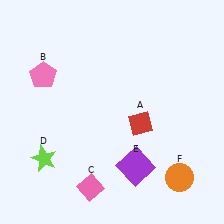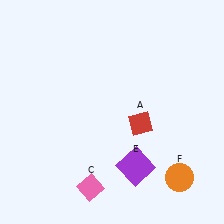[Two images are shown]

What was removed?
The pink pentagon (B), the lime star (D) were removed in Image 2.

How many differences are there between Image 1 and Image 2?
There are 2 differences between the two images.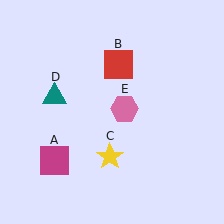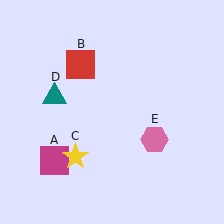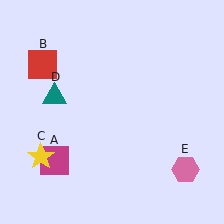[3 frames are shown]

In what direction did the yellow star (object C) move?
The yellow star (object C) moved left.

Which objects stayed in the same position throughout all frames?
Magenta square (object A) and teal triangle (object D) remained stationary.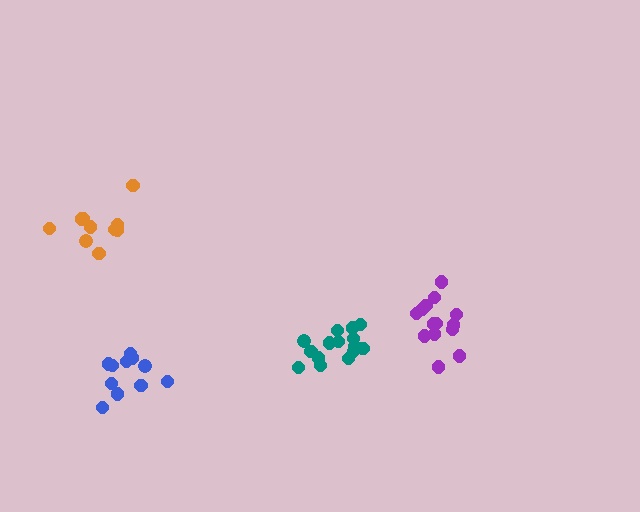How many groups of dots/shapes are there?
There are 4 groups.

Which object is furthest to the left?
The orange cluster is leftmost.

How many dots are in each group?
Group 1: 10 dots, Group 2: 14 dots, Group 3: 15 dots, Group 4: 11 dots (50 total).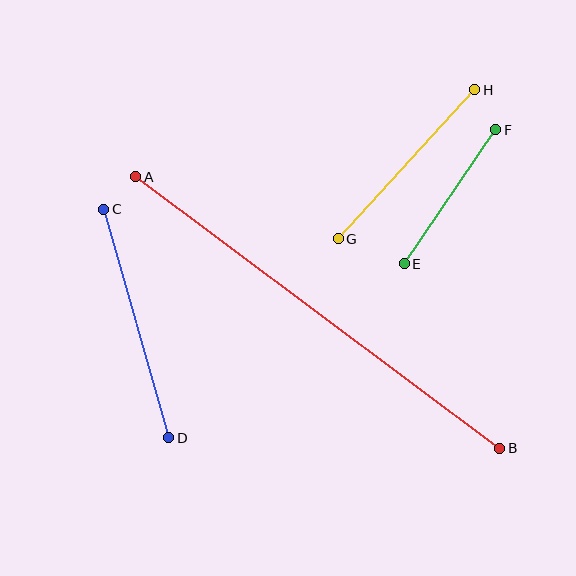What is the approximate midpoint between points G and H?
The midpoint is at approximately (406, 164) pixels.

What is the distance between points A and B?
The distance is approximately 454 pixels.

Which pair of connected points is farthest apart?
Points A and B are farthest apart.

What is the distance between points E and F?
The distance is approximately 162 pixels.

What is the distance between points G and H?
The distance is approximately 202 pixels.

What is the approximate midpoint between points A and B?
The midpoint is at approximately (318, 313) pixels.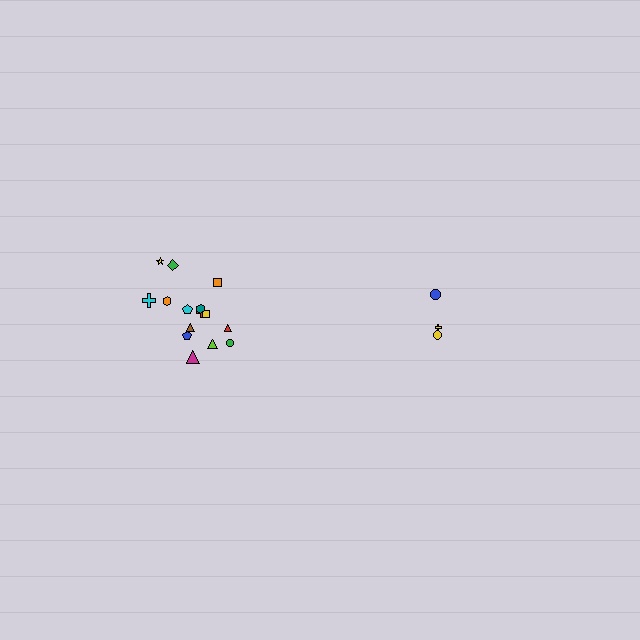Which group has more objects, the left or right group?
The left group.